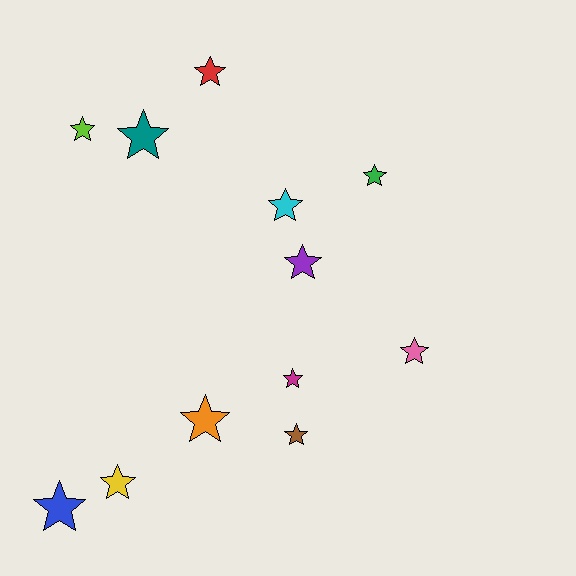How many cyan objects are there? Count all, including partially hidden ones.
There is 1 cyan object.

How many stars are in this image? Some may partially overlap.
There are 12 stars.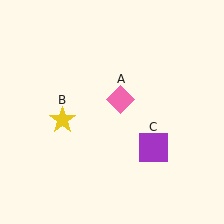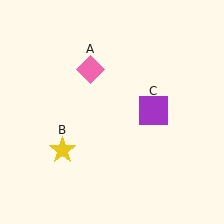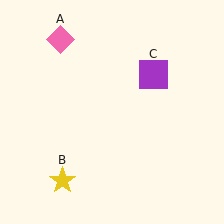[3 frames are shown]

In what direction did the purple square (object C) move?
The purple square (object C) moved up.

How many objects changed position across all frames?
3 objects changed position: pink diamond (object A), yellow star (object B), purple square (object C).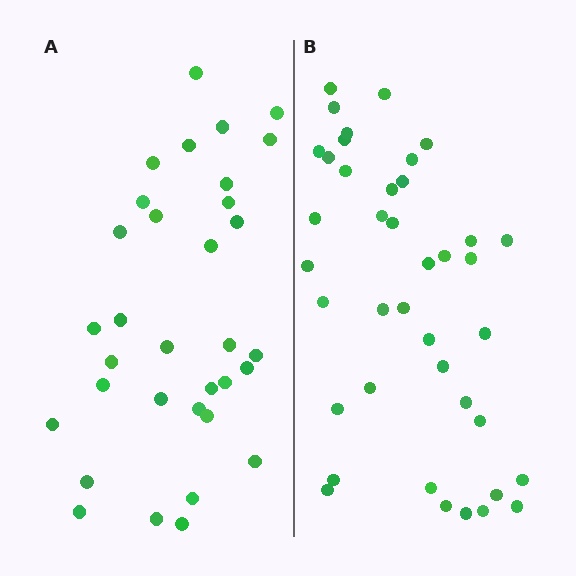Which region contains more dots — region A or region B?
Region B (the right region) has more dots.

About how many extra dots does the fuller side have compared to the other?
Region B has roughly 8 or so more dots than region A.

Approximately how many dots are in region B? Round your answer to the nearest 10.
About 40 dots.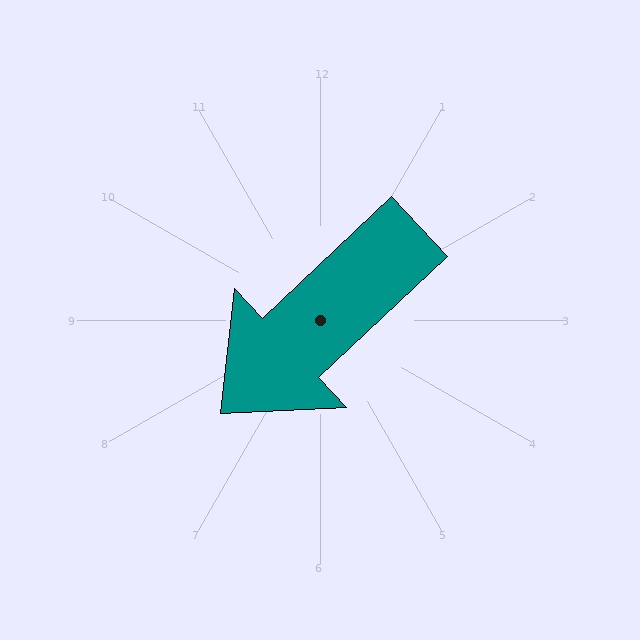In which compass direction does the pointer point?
Southwest.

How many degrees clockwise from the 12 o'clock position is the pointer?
Approximately 227 degrees.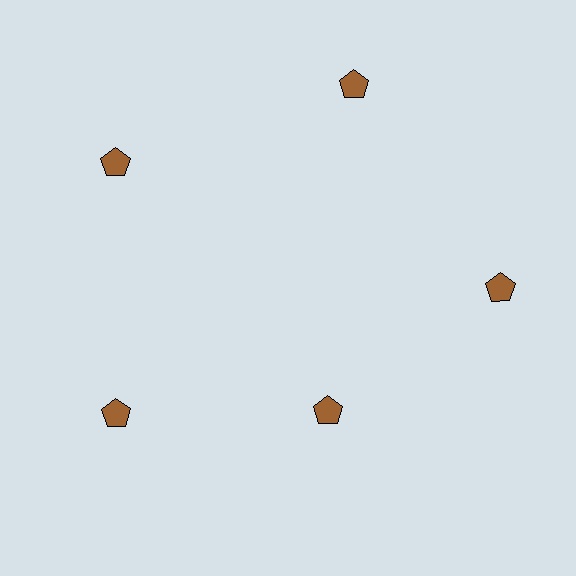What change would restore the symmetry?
The symmetry would be restored by moving it outward, back onto the ring so that all 5 pentagons sit at equal angles and equal distance from the center.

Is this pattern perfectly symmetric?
No. The 5 brown pentagons are arranged in a ring, but one element near the 5 o'clock position is pulled inward toward the center, breaking the 5-fold rotational symmetry.